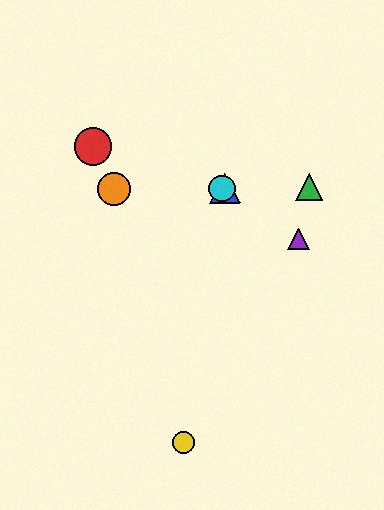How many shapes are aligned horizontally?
4 shapes (the blue triangle, the green triangle, the orange circle, the cyan circle) are aligned horizontally.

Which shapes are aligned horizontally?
The blue triangle, the green triangle, the orange circle, the cyan circle are aligned horizontally.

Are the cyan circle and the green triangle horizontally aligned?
Yes, both are at y≈188.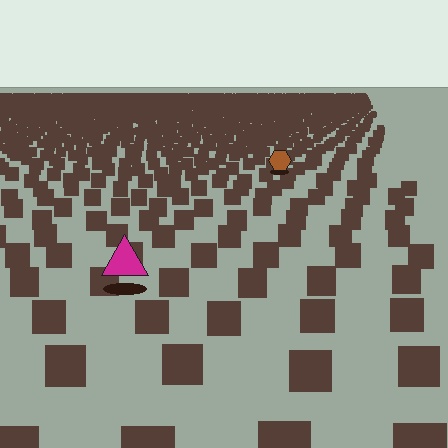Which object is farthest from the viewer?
The brown hexagon is farthest from the viewer. It appears smaller and the ground texture around it is denser.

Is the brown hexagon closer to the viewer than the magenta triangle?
No. The magenta triangle is closer — you can tell from the texture gradient: the ground texture is coarser near it.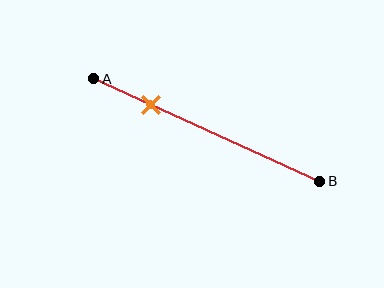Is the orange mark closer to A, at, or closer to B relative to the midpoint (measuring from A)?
The orange mark is closer to point A than the midpoint of segment AB.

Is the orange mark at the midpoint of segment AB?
No, the mark is at about 25% from A, not at the 50% midpoint.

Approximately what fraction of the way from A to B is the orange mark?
The orange mark is approximately 25% of the way from A to B.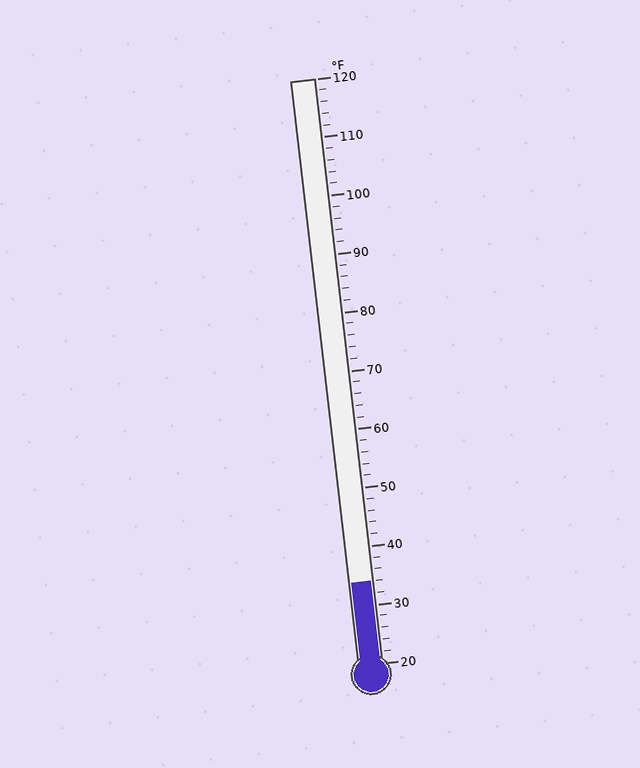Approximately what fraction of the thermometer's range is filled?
The thermometer is filled to approximately 15% of its range.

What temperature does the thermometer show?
The thermometer shows approximately 34°F.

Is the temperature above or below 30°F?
The temperature is above 30°F.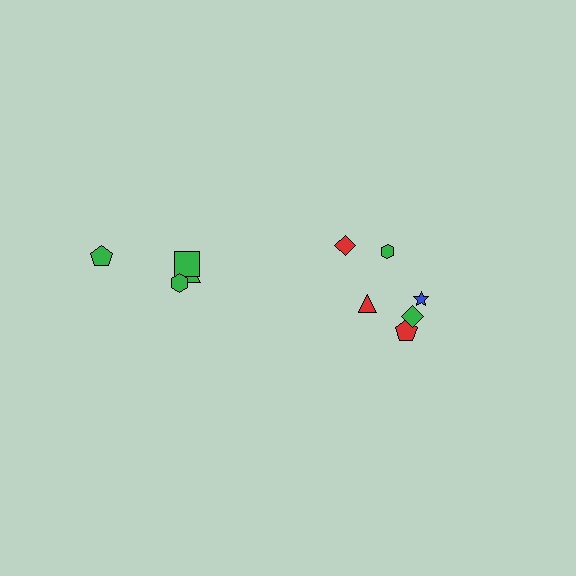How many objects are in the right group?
There are 6 objects.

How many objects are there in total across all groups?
There are 10 objects.